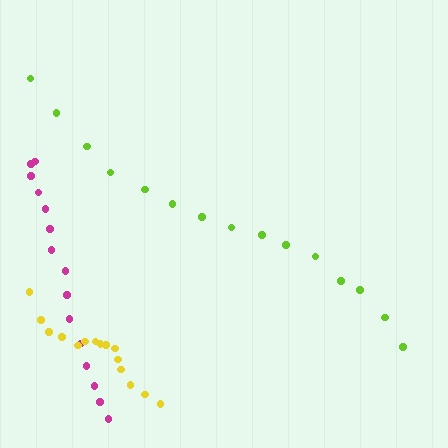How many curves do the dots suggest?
There are 3 distinct paths.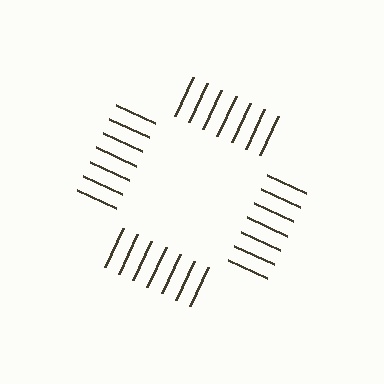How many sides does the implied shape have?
4 sides — the line-ends trace a square.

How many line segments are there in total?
28 — 7 along each of the 4 edges.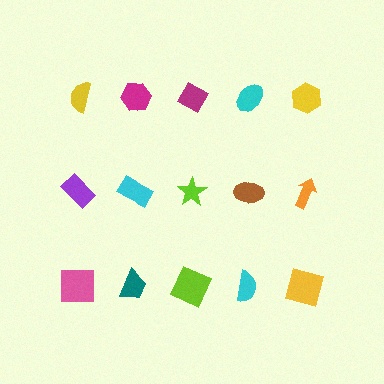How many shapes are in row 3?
5 shapes.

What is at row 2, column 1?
A purple rectangle.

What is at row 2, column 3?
A lime star.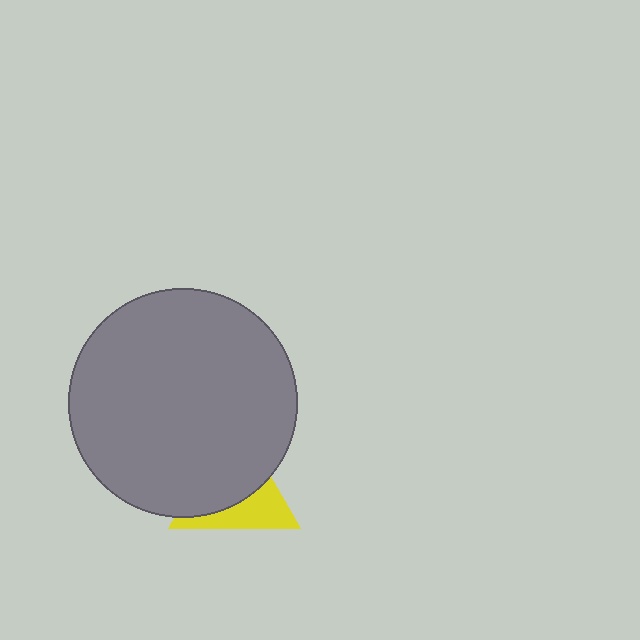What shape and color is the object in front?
The object in front is a gray circle.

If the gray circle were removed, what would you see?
You would see the complete yellow triangle.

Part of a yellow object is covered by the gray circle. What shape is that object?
It is a triangle.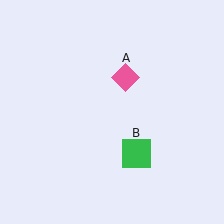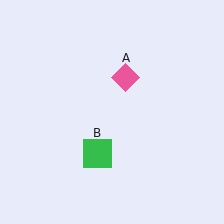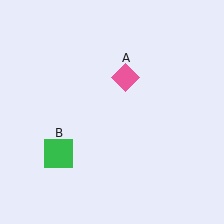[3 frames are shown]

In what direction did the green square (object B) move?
The green square (object B) moved left.